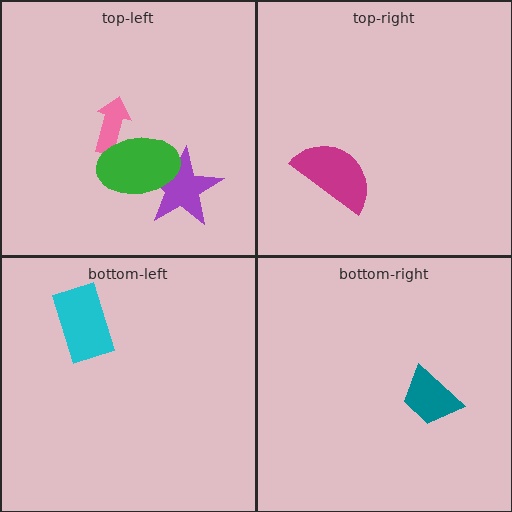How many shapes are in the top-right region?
1.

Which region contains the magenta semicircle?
The top-right region.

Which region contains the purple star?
The top-left region.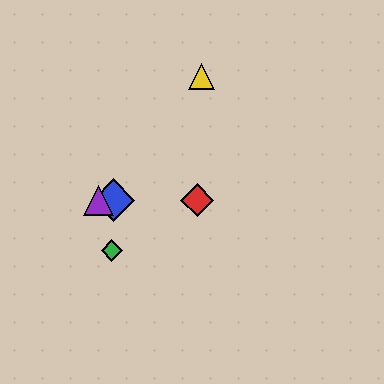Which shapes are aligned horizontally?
The red diamond, the blue diamond, the purple triangle are aligned horizontally.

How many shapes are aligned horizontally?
3 shapes (the red diamond, the blue diamond, the purple triangle) are aligned horizontally.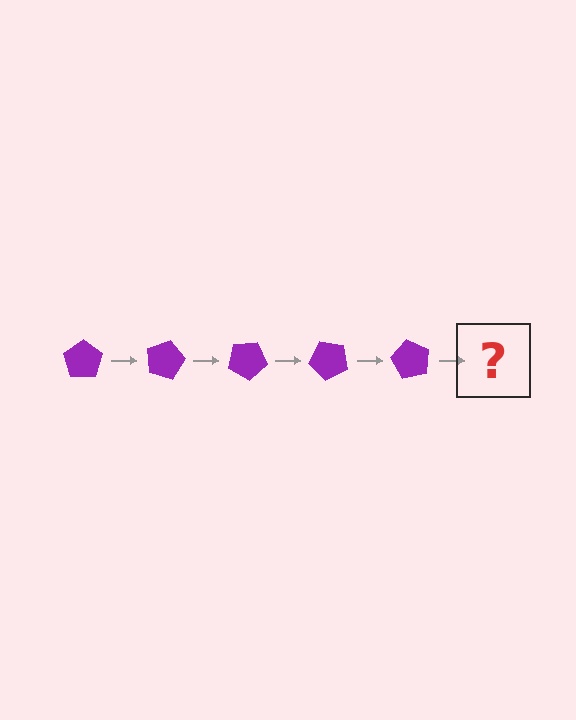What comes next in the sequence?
The next element should be a purple pentagon rotated 75 degrees.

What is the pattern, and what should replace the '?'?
The pattern is that the pentagon rotates 15 degrees each step. The '?' should be a purple pentagon rotated 75 degrees.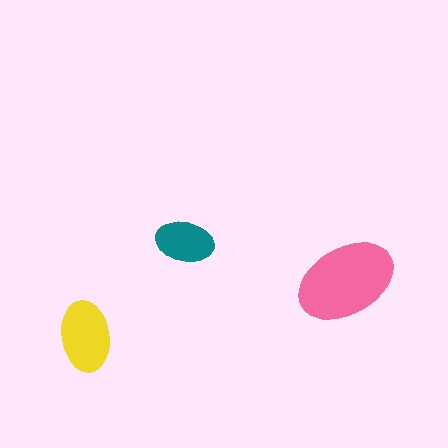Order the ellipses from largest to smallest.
the pink one, the yellow one, the teal one.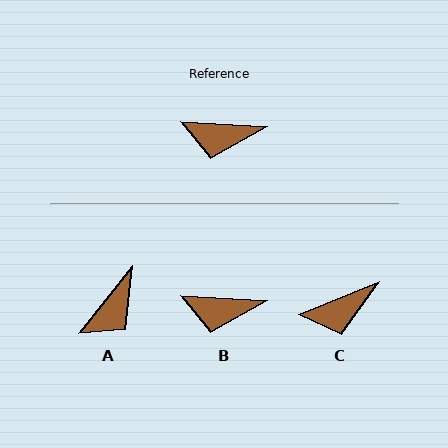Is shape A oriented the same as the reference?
No, it is off by about 54 degrees.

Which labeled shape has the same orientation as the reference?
B.